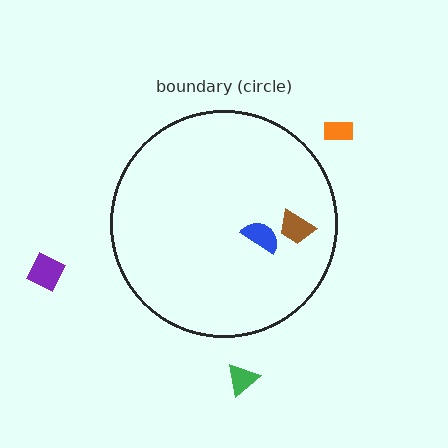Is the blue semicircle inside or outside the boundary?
Inside.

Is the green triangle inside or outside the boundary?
Outside.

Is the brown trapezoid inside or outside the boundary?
Inside.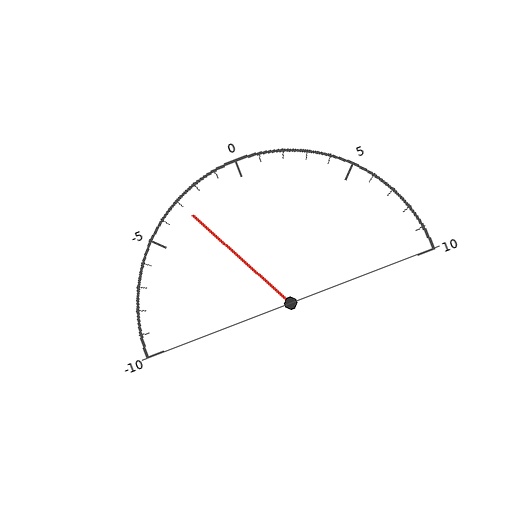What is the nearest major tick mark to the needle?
The nearest major tick mark is -5.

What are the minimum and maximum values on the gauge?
The gauge ranges from -10 to 10.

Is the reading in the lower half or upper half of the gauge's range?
The reading is in the lower half of the range (-10 to 10).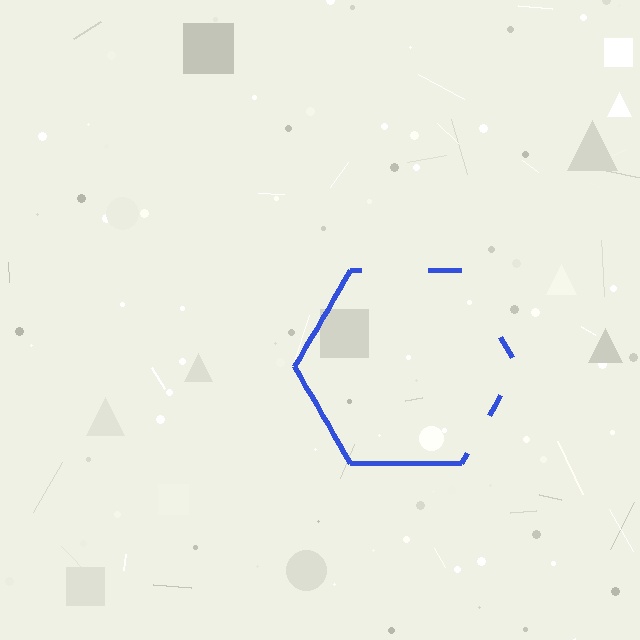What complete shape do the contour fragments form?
The contour fragments form a hexagon.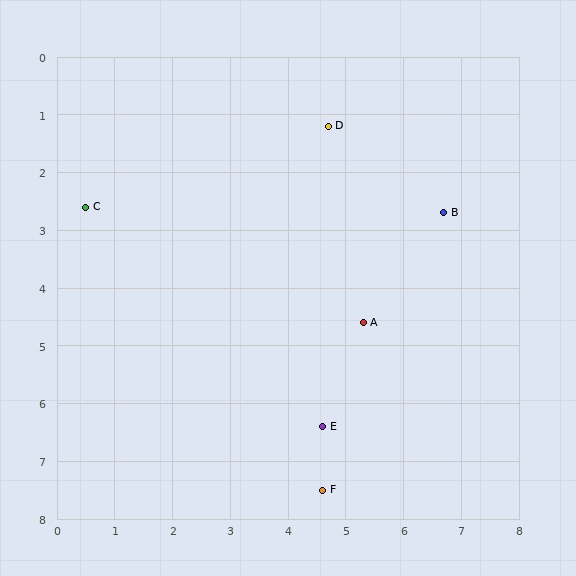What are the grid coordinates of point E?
Point E is at approximately (4.6, 6.4).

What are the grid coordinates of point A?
Point A is at approximately (5.3, 4.6).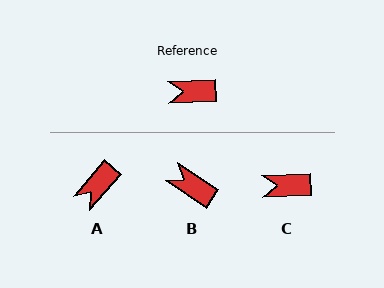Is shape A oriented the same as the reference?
No, it is off by about 47 degrees.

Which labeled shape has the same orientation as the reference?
C.